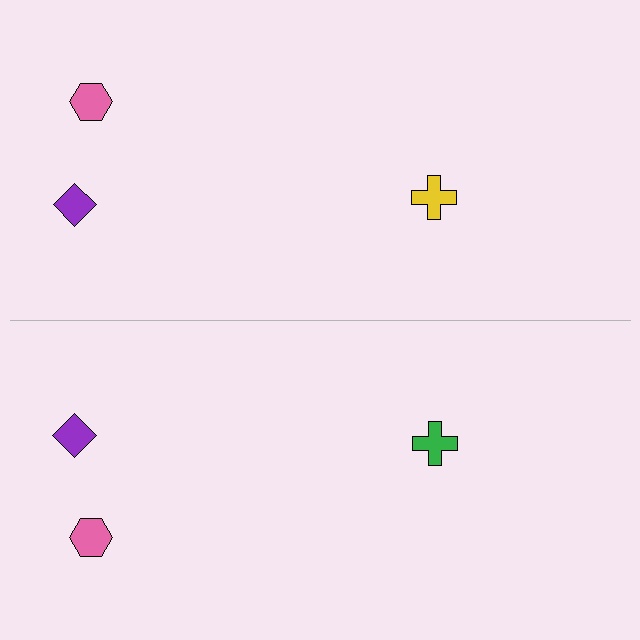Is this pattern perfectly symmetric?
No, the pattern is not perfectly symmetric. The green cross on the bottom side breaks the symmetry — its mirror counterpart is yellow.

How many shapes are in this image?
There are 6 shapes in this image.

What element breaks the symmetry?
The green cross on the bottom side breaks the symmetry — its mirror counterpart is yellow.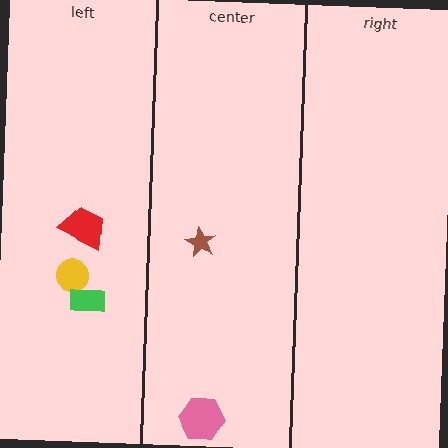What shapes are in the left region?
The red trapezoid, the yellow circle, the green rectangle.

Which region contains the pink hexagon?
The center region.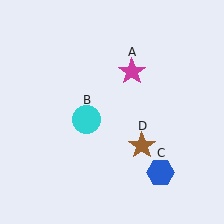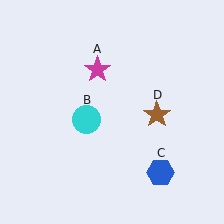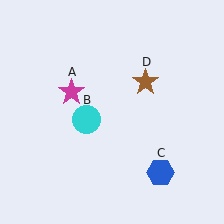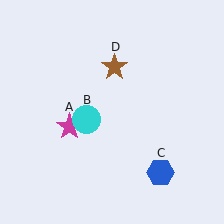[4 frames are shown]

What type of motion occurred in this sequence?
The magenta star (object A), brown star (object D) rotated counterclockwise around the center of the scene.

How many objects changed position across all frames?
2 objects changed position: magenta star (object A), brown star (object D).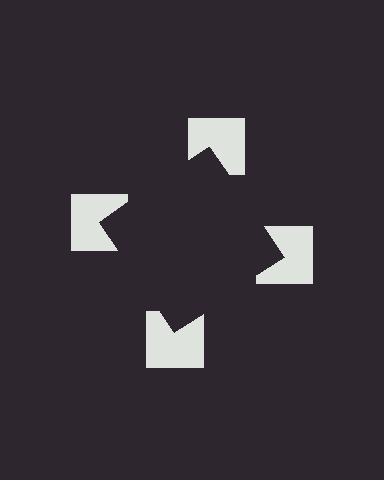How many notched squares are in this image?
There are 4 — one at each vertex of the illusory square.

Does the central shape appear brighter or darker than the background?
It typically appears slightly darker than the background, even though no actual brightness change is drawn.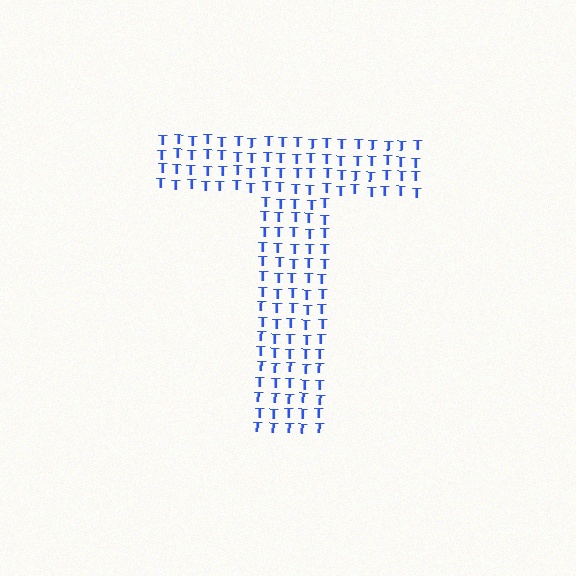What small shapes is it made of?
It is made of small letter T's.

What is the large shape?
The large shape is the letter T.